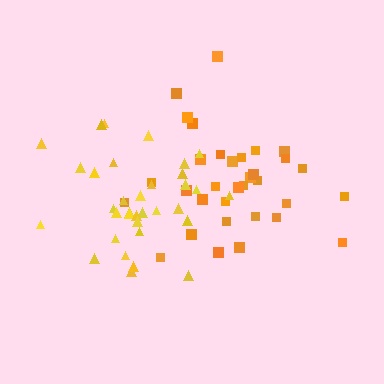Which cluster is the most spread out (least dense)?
Orange.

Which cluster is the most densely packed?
Yellow.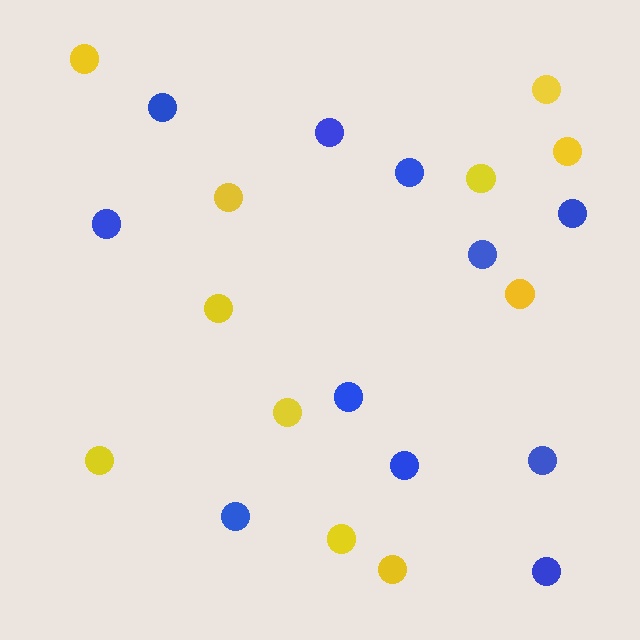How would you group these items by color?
There are 2 groups: one group of yellow circles (11) and one group of blue circles (11).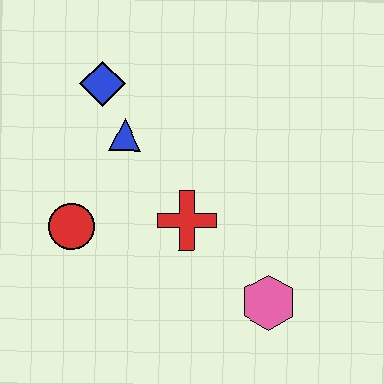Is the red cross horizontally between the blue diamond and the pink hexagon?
Yes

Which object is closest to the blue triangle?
The blue diamond is closest to the blue triangle.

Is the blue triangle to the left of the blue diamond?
No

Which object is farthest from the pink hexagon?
The blue diamond is farthest from the pink hexagon.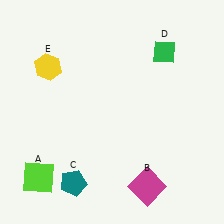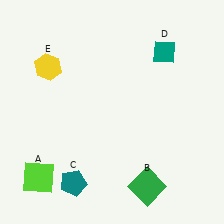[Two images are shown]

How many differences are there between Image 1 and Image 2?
There are 2 differences between the two images.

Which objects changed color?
B changed from magenta to green. D changed from green to teal.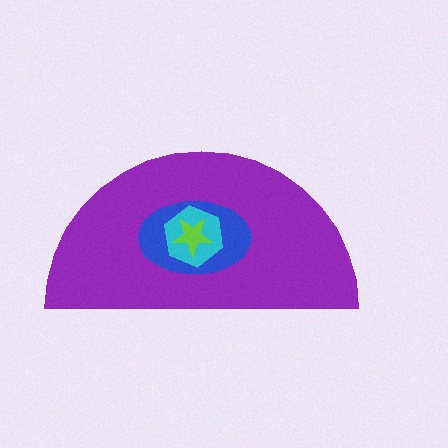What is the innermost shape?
The lime star.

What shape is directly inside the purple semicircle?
The blue ellipse.